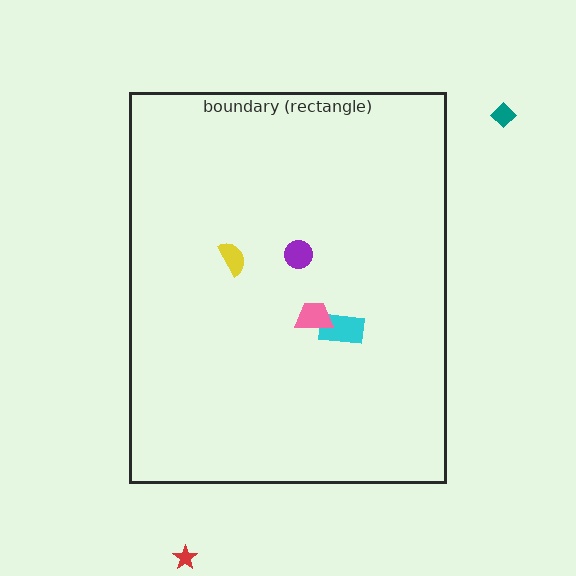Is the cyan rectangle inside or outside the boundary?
Inside.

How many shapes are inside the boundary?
4 inside, 2 outside.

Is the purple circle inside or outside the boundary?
Inside.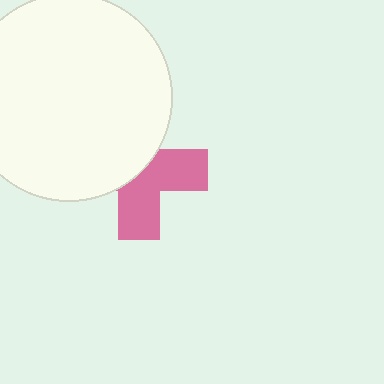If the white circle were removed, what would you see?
You would see the complete pink cross.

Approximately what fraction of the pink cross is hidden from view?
Roughly 51% of the pink cross is hidden behind the white circle.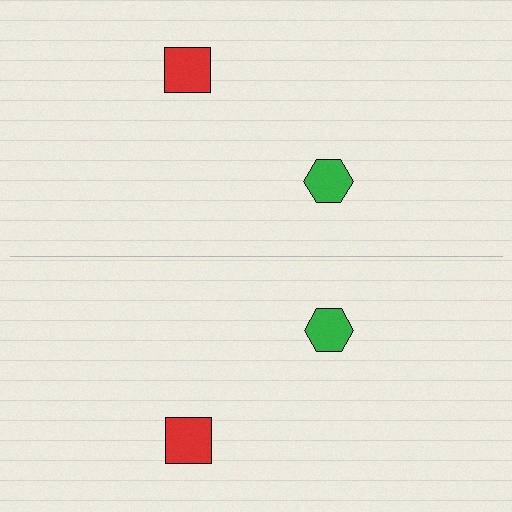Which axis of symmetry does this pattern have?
The pattern has a horizontal axis of symmetry running through the center of the image.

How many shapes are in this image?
There are 4 shapes in this image.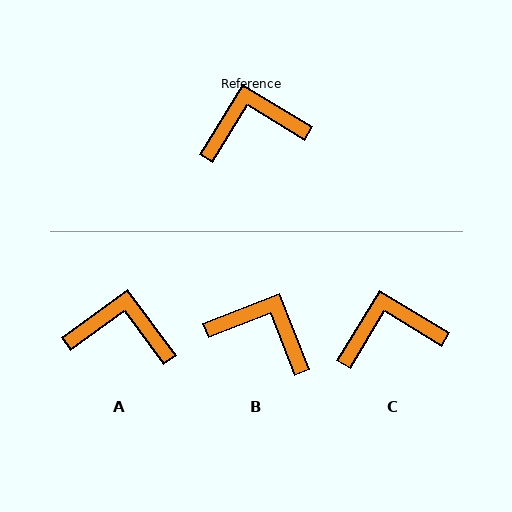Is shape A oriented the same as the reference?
No, it is off by about 22 degrees.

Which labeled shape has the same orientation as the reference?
C.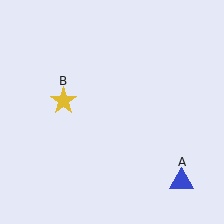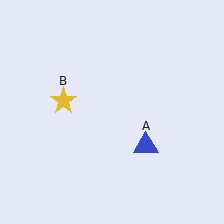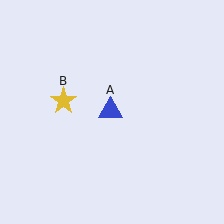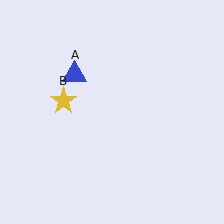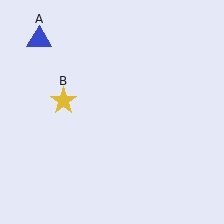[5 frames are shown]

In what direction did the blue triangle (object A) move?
The blue triangle (object A) moved up and to the left.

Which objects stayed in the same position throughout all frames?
Yellow star (object B) remained stationary.